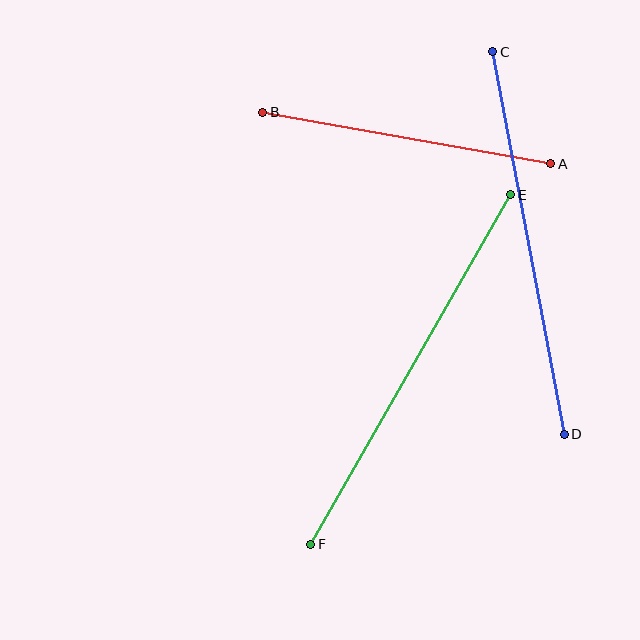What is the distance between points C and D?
The distance is approximately 389 pixels.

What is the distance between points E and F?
The distance is approximately 403 pixels.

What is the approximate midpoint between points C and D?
The midpoint is at approximately (528, 243) pixels.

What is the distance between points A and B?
The distance is approximately 293 pixels.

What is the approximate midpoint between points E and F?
The midpoint is at approximately (411, 369) pixels.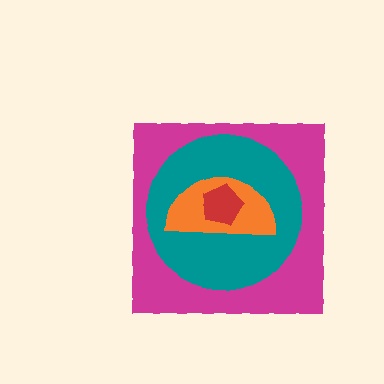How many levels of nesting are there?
4.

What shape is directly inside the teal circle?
The orange semicircle.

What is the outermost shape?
The magenta square.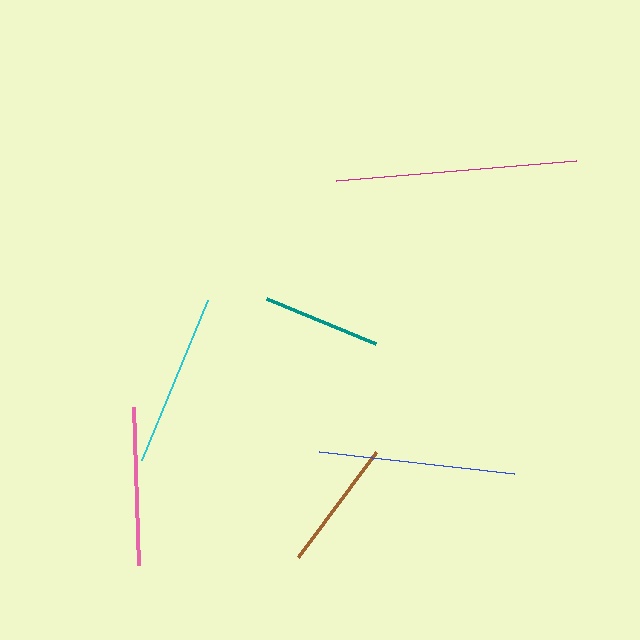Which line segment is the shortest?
The teal line is the shortest at approximately 117 pixels.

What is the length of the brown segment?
The brown segment is approximately 131 pixels long.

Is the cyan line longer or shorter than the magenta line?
The magenta line is longer than the cyan line.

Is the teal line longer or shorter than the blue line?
The blue line is longer than the teal line.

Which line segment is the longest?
The magenta line is the longest at approximately 241 pixels.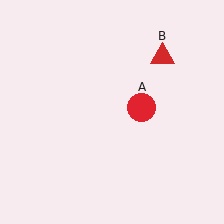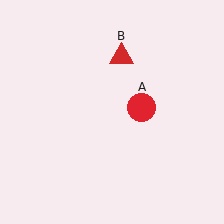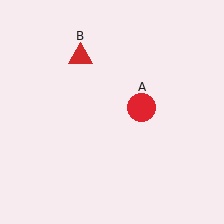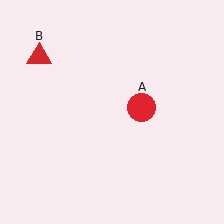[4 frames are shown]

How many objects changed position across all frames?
1 object changed position: red triangle (object B).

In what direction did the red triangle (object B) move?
The red triangle (object B) moved left.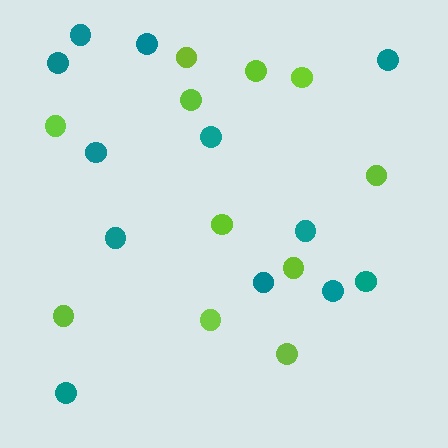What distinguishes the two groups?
There are 2 groups: one group of teal circles (12) and one group of lime circles (11).